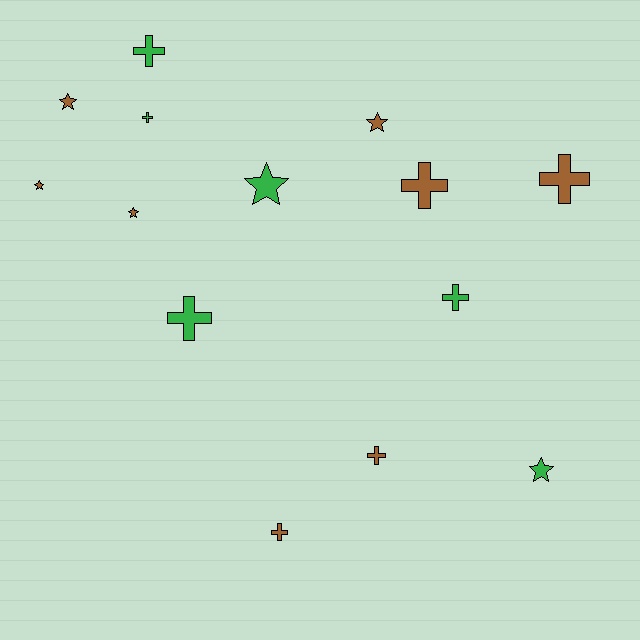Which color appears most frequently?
Brown, with 8 objects.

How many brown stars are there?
There are 4 brown stars.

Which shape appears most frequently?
Cross, with 8 objects.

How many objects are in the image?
There are 14 objects.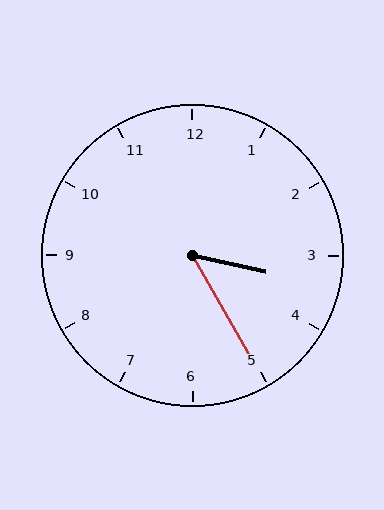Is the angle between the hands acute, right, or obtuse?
It is acute.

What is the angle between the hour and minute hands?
Approximately 48 degrees.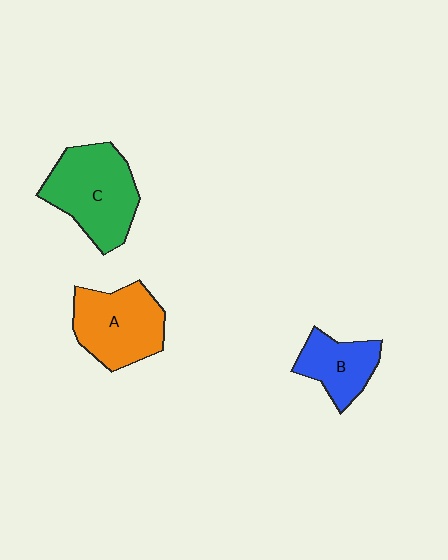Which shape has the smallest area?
Shape B (blue).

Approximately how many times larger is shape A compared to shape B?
Approximately 1.5 times.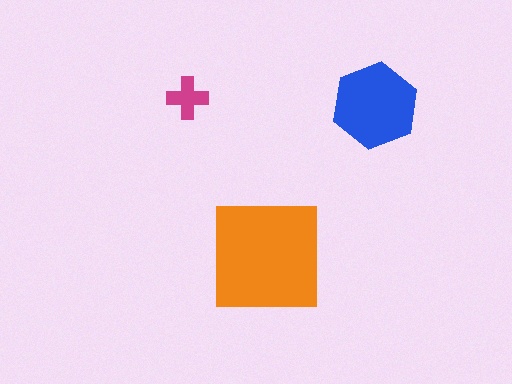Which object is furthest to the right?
The blue hexagon is rightmost.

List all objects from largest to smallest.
The orange square, the blue hexagon, the magenta cross.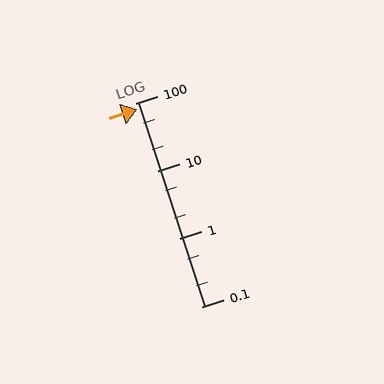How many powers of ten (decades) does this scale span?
The scale spans 3 decades, from 0.1 to 100.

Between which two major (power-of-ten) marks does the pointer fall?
The pointer is between 10 and 100.